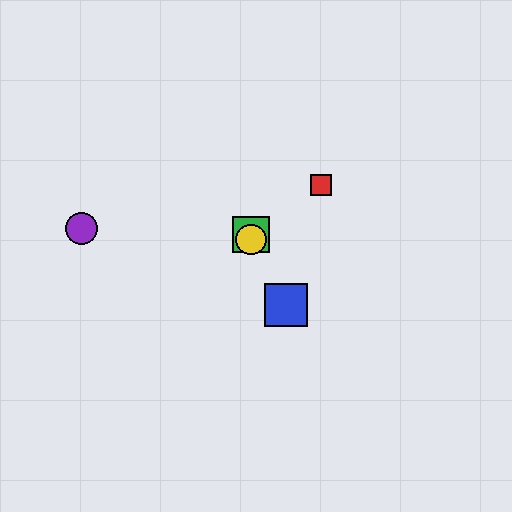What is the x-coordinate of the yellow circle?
The yellow circle is at x≈251.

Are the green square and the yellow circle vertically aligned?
Yes, both are at x≈251.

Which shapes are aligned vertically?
The green square, the yellow circle are aligned vertically.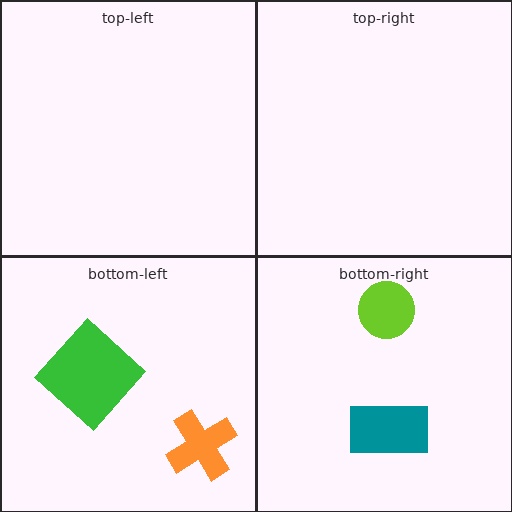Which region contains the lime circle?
The bottom-right region.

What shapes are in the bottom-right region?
The teal rectangle, the lime circle.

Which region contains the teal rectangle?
The bottom-right region.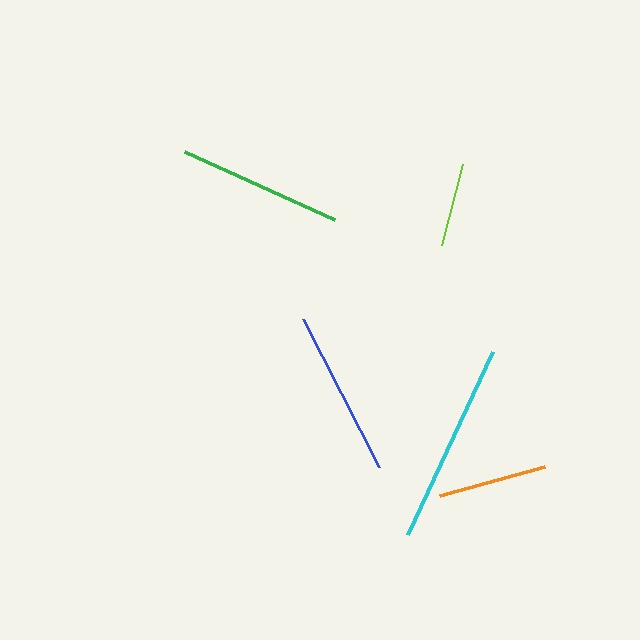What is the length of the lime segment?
The lime segment is approximately 84 pixels long.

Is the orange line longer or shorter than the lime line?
The orange line is longer than the lime line.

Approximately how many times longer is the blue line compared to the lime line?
The blue line is approximately 2.0 times the length of the lime line.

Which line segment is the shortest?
The lime line is the shortest at approximately 84 pixels.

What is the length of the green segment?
The green segment is approximately 165 pixels long.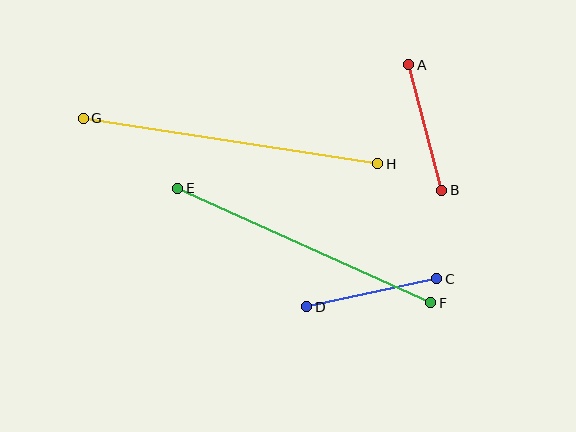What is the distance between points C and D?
The distance is approximately 133 pixels.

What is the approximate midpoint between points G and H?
The midpoint is at approximately (231, 141) pixels.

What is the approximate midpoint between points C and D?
The midpoint is at approximately (372, 293) pixels.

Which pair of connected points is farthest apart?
Points G and H are farthest apart.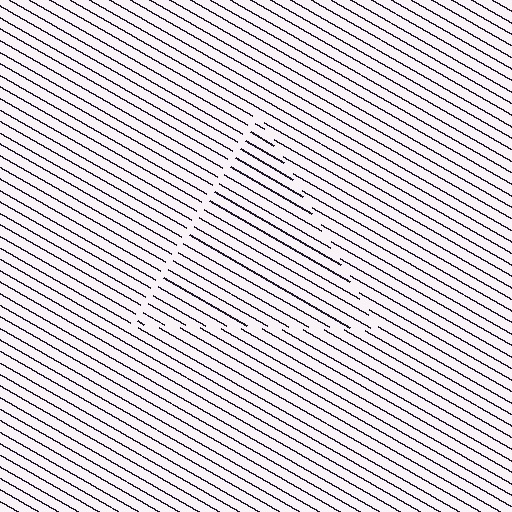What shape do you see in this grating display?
An illusory triangle. The interior of the shape contains the same grating, shifted by half a period — the contour is defined by the phase discontinuity where line-ends from the inner and outer gratings abut.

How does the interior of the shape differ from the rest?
The interior of the shape contains the same grating, shifted by half a period — the contour is defined by the phase discontinuity where line-ends from the inner and outer gratings abut.